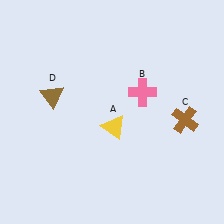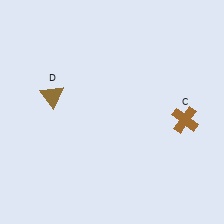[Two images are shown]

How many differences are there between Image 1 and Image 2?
There are 2 differences between the two images.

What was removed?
The pink cross (B), the yellow triangle (A) were removed in Image 2.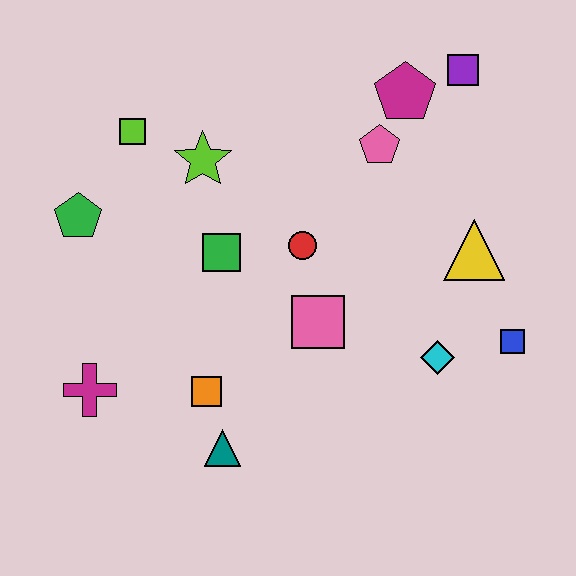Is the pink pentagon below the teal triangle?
No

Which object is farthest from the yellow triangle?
The magenta cross is farthest from the yellow triangle.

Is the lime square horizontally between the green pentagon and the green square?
Yes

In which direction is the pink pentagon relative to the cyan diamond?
The pink pentagon is above the cyan diamond.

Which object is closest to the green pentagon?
The lime square is closest to the green pentagon.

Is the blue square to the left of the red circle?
No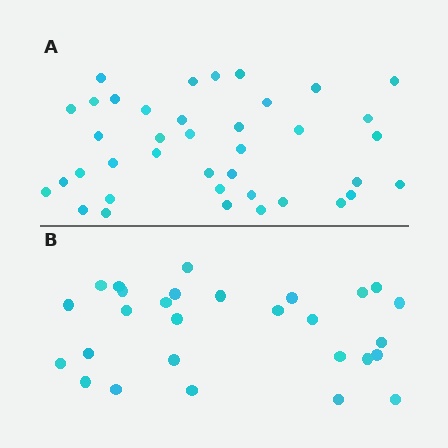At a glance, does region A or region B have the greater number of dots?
Region A (the top region) has more dots.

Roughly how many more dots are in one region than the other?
Region A has roughly 12 or so more dots than region B.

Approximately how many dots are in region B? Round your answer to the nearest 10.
About 30 dots. (The exact count is 28, which rounds to 30.)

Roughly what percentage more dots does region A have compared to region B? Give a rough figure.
About 40% more.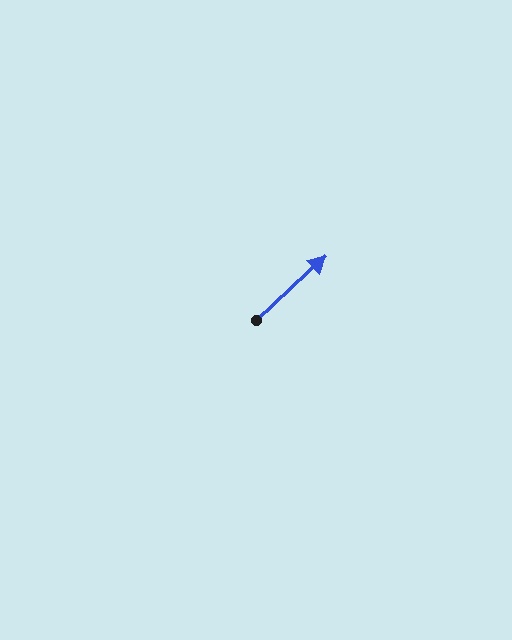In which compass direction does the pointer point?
Northeast.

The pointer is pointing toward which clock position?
Roughly 2 o'clock.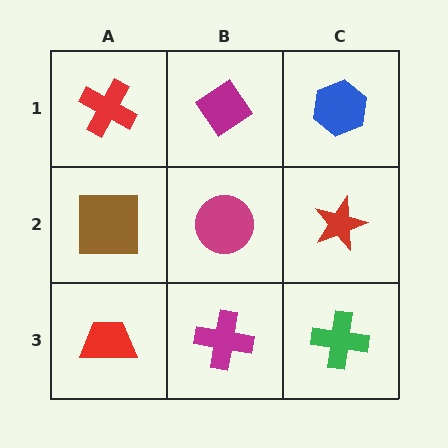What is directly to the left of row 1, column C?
A magenta diamond.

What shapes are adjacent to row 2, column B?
A magenta diamond (row 1, column B), a magenta cross (row 3, column B), a brown square (row 2, column A), a red star (row 2, column C).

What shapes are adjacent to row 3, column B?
A magenta circle (row 2, column B), a red trapezoid (row 3, column A), a green cross (row 3, column C).